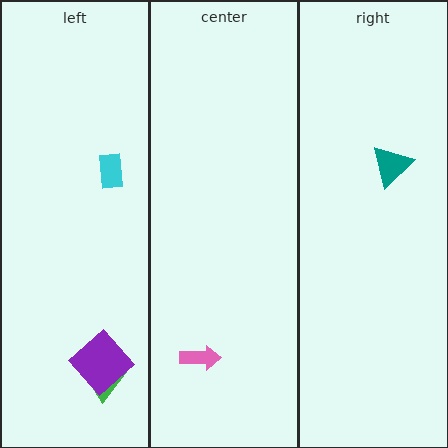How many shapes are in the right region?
1.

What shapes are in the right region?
The teal triangle.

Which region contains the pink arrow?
The center region.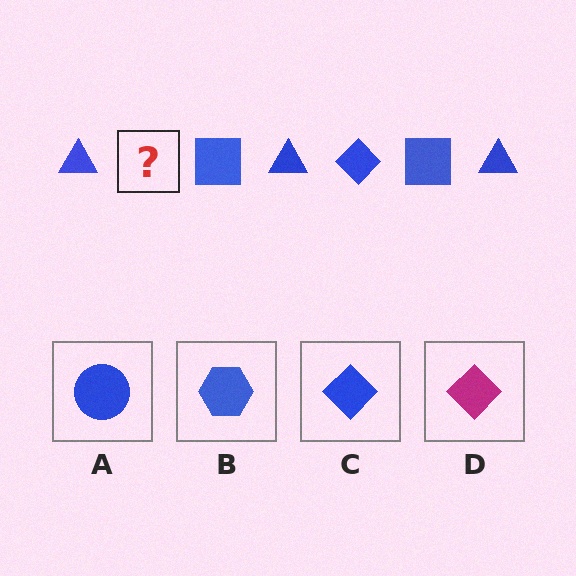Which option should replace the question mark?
Option C.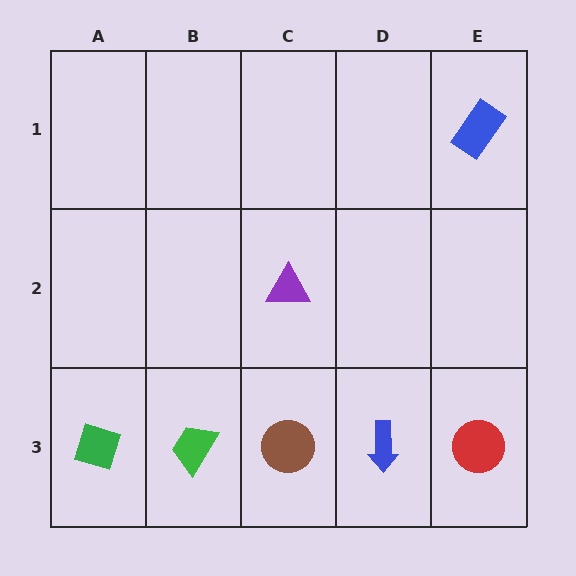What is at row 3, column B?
A green trapezoid.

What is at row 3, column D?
A blue arrow.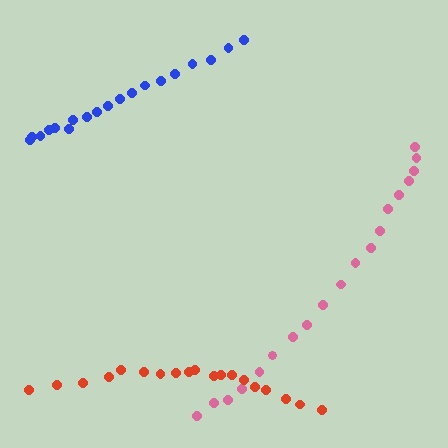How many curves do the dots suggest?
There are 3 distinct paths.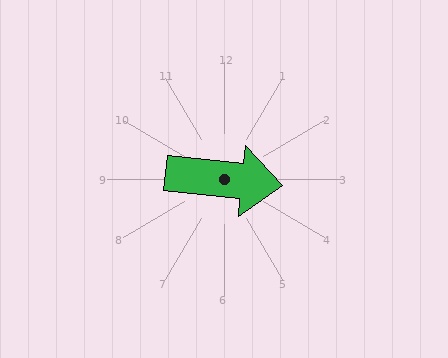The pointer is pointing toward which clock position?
Roughly 3 o'clock.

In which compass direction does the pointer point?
East.